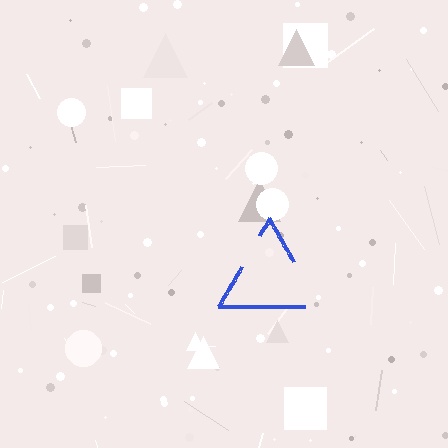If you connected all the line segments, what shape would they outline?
They would outline a triangle.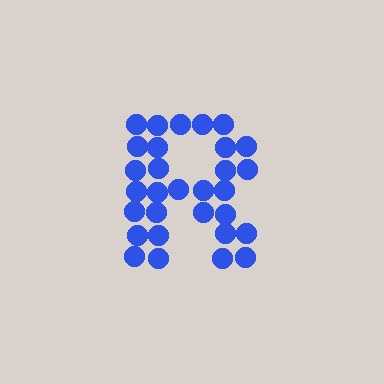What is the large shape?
The large shape is the letter R.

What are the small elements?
The small elements are circles.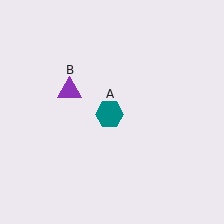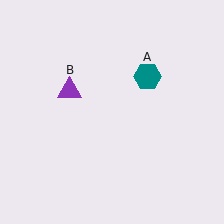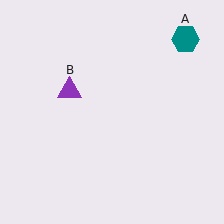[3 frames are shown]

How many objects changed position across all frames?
1 object changed position: teal hexagon (object A).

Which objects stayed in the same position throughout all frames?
Purple triangle (object B) remained stationary.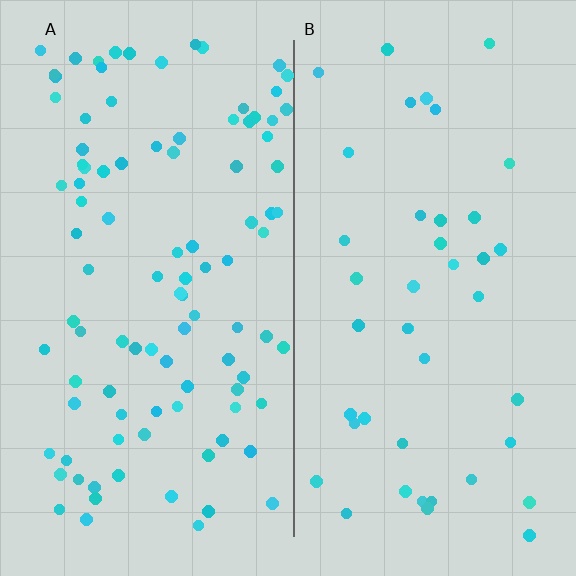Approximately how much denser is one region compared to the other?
Approximately 2.4× — region A over region B.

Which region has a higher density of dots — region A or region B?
A (the left).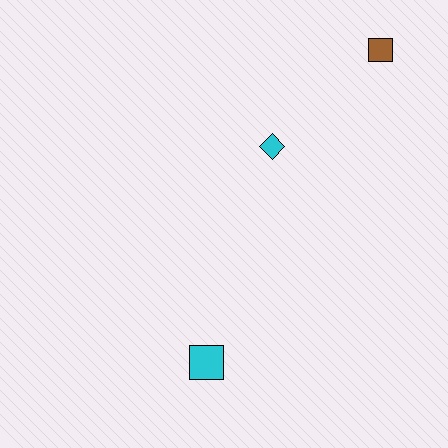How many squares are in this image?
There are 2 squares.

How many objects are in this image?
There are 3 objects.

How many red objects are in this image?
There are no red objects.